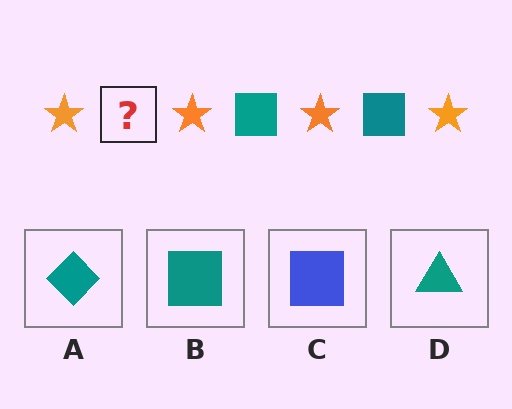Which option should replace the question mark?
Option B.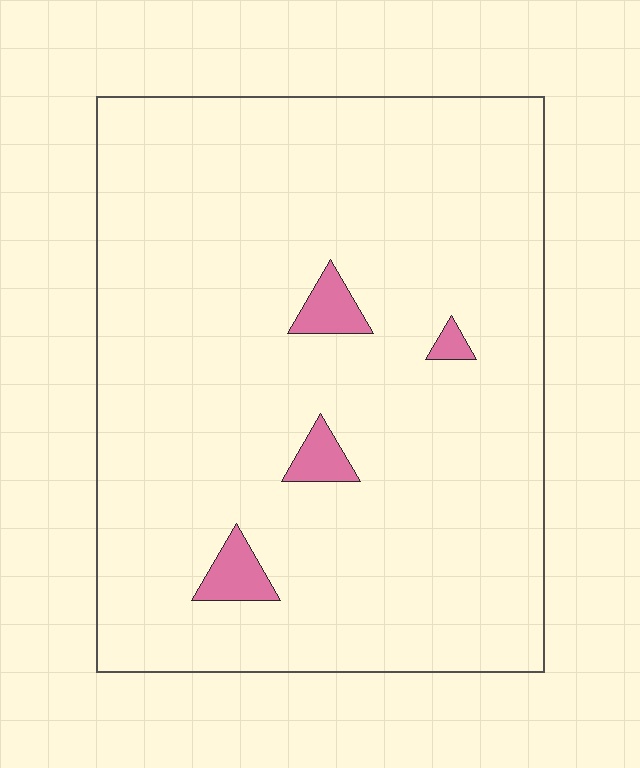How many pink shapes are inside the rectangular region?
4.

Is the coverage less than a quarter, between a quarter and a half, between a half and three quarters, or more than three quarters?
Less than a quarter.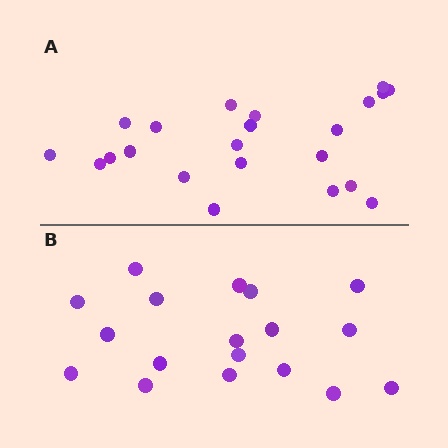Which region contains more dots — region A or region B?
Region A (the top region) has more dots.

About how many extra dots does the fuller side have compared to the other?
Region A has about 4 more dots than region B.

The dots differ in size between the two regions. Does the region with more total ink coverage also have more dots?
No. Region B has more total ink coverage because its dots are larger, but region A actually contains more individual dots. Total area can be misleading — the number of items is what matters here.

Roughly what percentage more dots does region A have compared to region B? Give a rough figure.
About 20% more.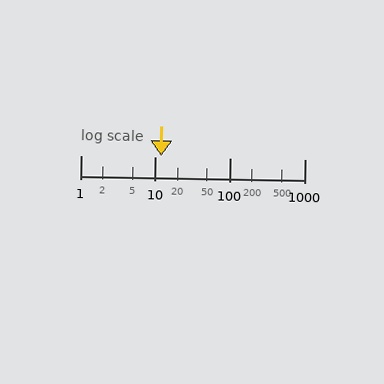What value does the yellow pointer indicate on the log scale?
The pointer indicates approximately 12.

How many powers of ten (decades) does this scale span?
The scale spans 3 decades, from 1 to 1000.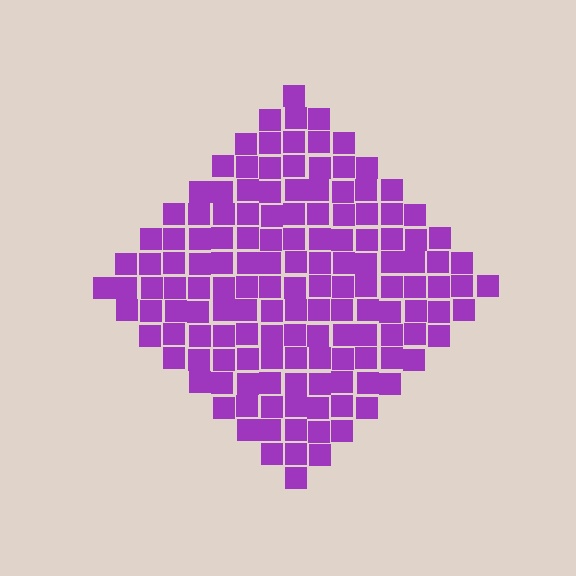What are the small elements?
The small elements are squares.